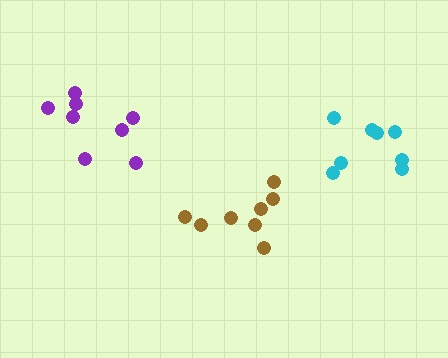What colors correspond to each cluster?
The clusters are colored: purple, cyan, brown.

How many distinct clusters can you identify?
There are 3 distinct clusters.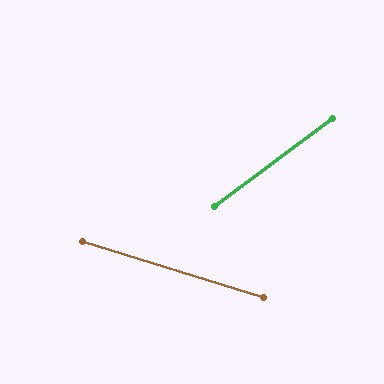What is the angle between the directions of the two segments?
Approximately 54 degrees.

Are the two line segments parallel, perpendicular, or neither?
Neither parallel nor perpendicular — they differ by about 54°.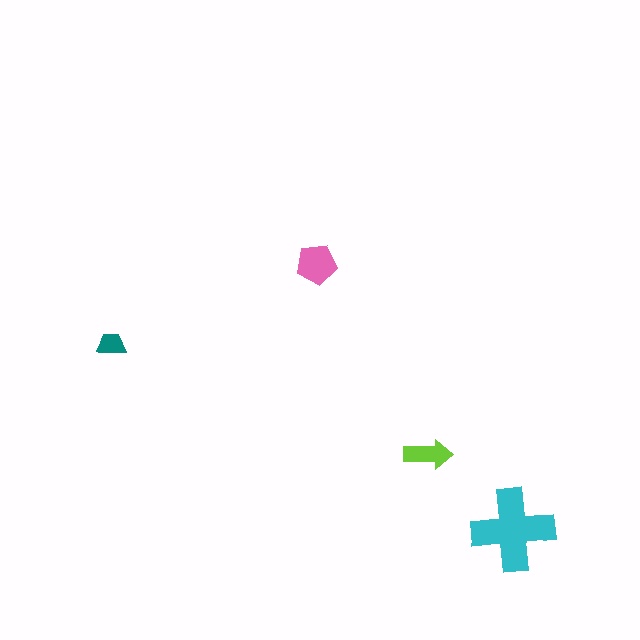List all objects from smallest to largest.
The teal trapezoid, the lime arrow, the pink pentagon, the cyan cross.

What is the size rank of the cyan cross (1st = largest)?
1st.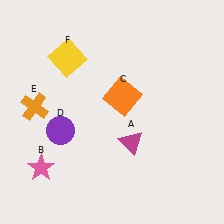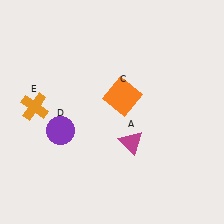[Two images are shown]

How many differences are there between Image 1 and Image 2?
There are 2 differences between the two images.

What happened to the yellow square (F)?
The yellow square (F) was removed in Image 2. It was in the top-left area of Image 1.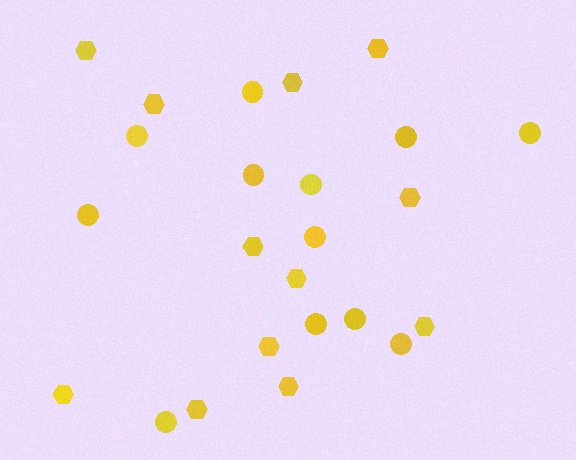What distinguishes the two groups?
There are 2 groups: one group of hexagons (12) and one group of circles (12).